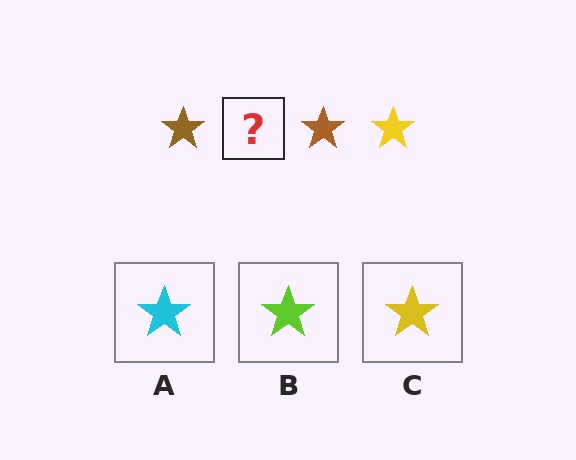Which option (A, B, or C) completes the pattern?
C.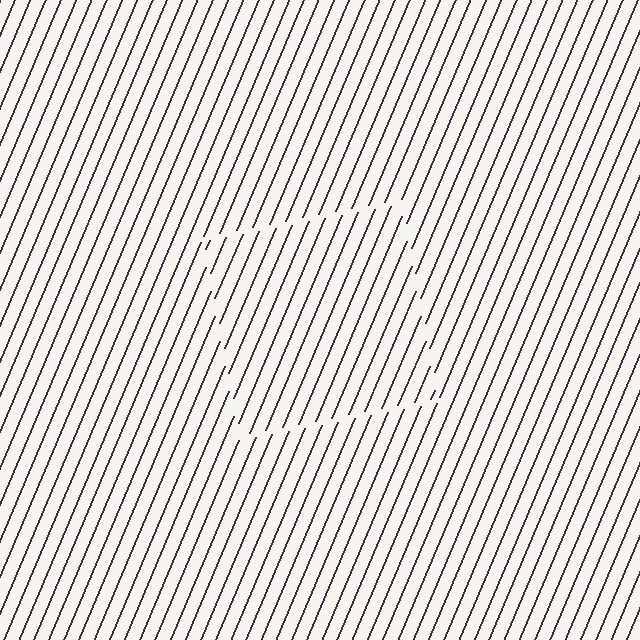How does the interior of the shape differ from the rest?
The interior of the shape contains the same grating, shifted by half a period — the contour is defined by the phase discontinuity where line-ends from the inner and outer gratings abut.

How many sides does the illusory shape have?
4 sides — the line-ends trace a square.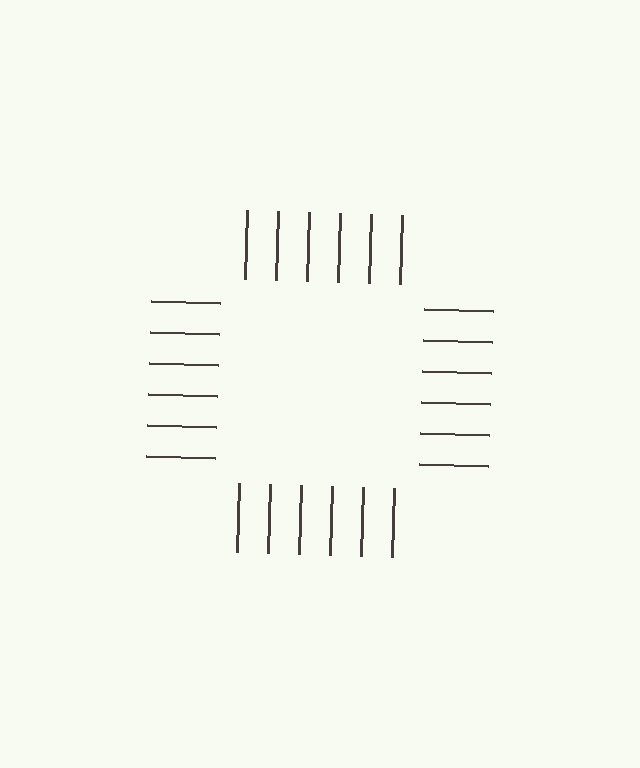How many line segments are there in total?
24 — 6 along each of the 4 edges.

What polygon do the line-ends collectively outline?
An illusory square — the line segments terminate on its edges but no continuous stroke is drawn.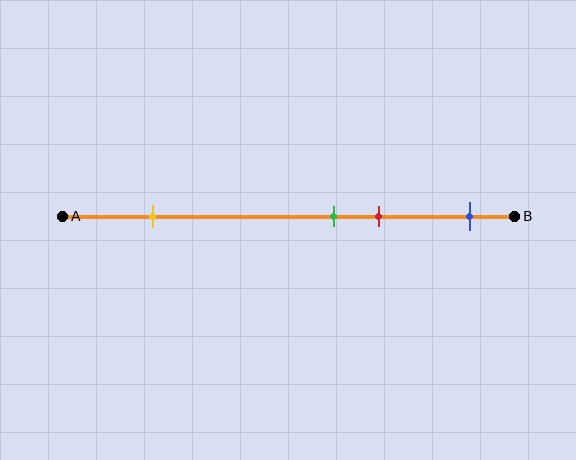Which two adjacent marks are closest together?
The green and red marks are the closest adjacent pair.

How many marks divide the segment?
There are 4 marks dividing the segment.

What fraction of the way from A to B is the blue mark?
The blue mark is approximately 90% (0.9) of the way from A to B.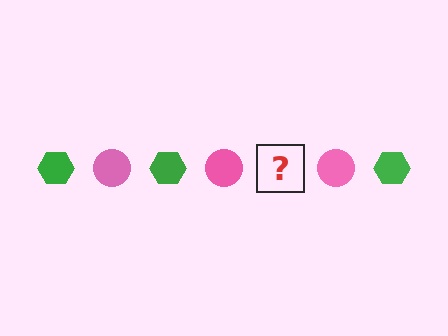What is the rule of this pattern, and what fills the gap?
The rule is that the pattern alternates between green hexagon and pink circle. The gap should be filled with a green hexagon.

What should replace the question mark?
The question mark should be replaced with a green hexagon.